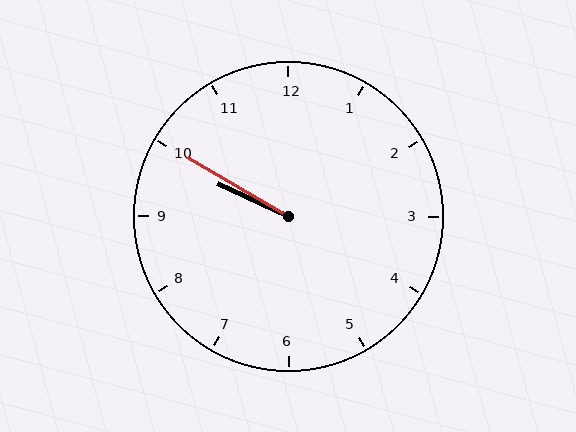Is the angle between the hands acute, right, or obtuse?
It is acute.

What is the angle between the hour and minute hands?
Approximately 5 degrees.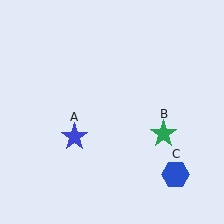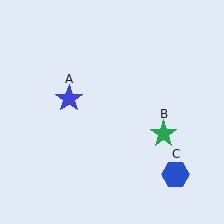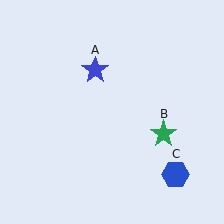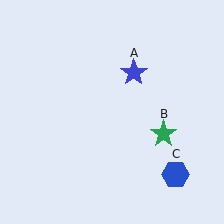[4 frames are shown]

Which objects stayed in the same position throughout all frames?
Green star (object B) and blue hexagon (object C) remained stationary.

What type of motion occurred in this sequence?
The blue star (object A) rotated clockwise around the center of the scene.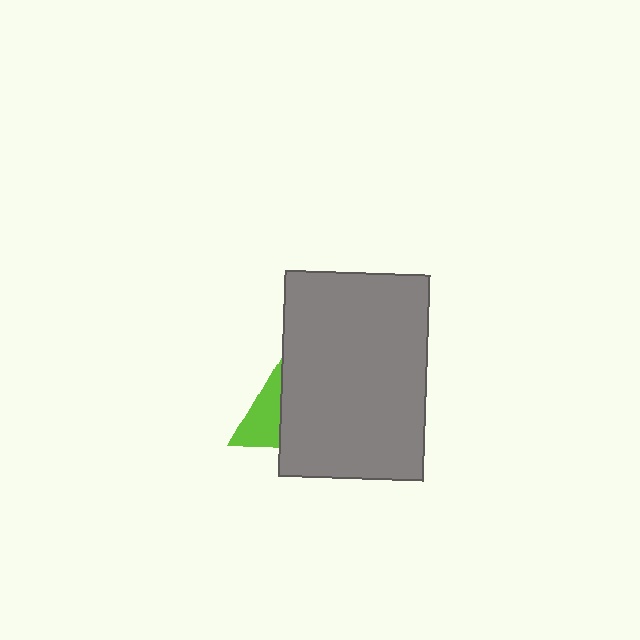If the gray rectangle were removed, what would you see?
You would see the complete lime triangle.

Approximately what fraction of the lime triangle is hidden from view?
Roughly 50% of the lime triangle is hidden behind the gray rectangle.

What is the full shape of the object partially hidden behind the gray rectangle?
The partially hidden object is a lime triangle.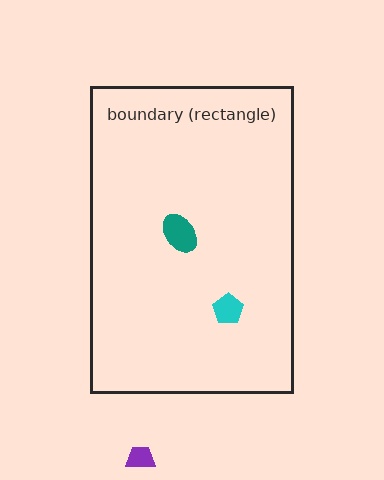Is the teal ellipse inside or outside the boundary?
Inside.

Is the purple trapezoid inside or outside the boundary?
Outside.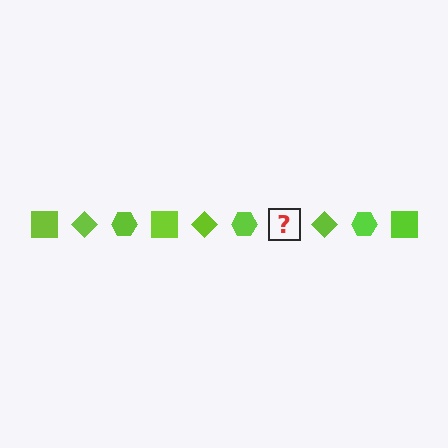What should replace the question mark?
The question mark should be replaced with a lime square.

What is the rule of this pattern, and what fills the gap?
The rule is that the pattern cycles through square, diamond, hexagon shapes in lime. The gap should be filled with a lime square.